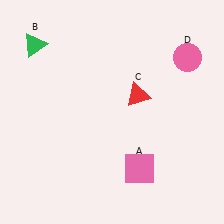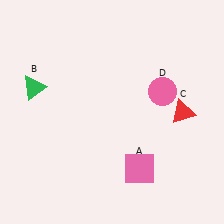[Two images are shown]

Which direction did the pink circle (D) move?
The pink circle (D) moved down.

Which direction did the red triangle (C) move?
The red triangle (C) moved right.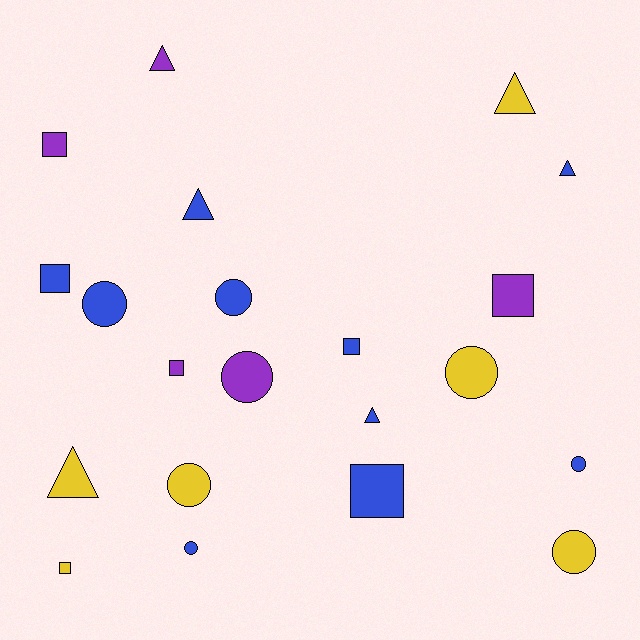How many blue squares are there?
There are 3 blue squares.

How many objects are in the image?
There are 21 objects.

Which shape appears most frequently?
Circle, with 8 objects.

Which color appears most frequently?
Blue, with 10 objects.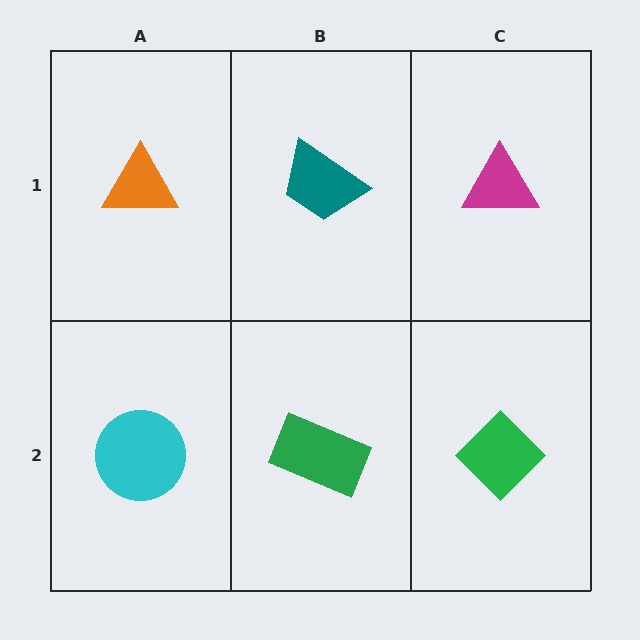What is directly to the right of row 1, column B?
A magenta triangle.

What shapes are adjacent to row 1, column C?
A green diamond (row 2, column C), a teal trapezoid (row 1, column B).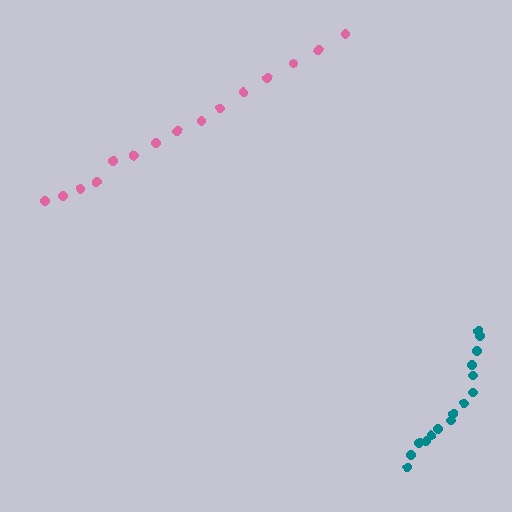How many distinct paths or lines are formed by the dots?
There are 2 distinct paths.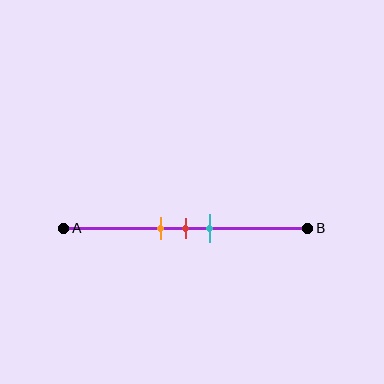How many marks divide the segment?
There are 3 marks dividing the segment.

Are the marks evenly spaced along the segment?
Yes, the marks are approximately evenly spaced.